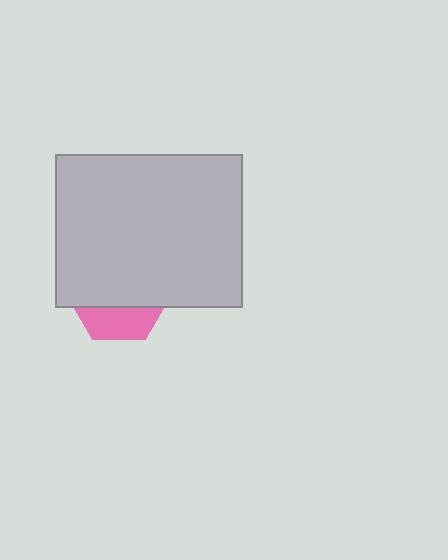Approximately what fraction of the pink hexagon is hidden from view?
Roughly 68% of the pink hexagon is hidden behind the light gray rectangle.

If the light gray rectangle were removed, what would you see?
You would see the complete pink hexagon.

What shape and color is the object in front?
The object in front is a light gray rectangle.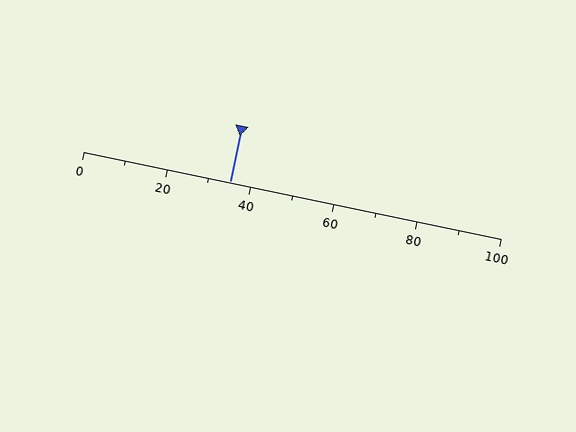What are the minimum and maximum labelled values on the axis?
The axis runs from 0 to 100.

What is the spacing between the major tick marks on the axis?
The major ticks are spaced 20 apart.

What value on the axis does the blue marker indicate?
The marker indicates approximately 35.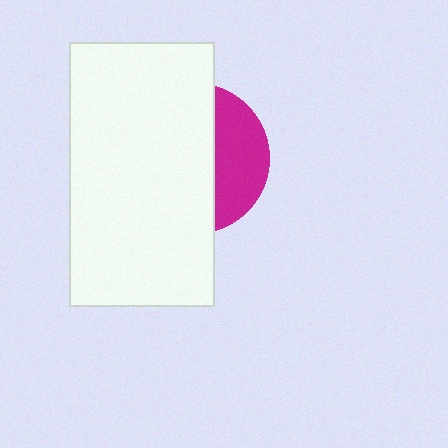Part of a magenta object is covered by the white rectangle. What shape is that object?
It is a circle.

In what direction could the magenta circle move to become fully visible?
The magenta circle could move right. That would shift it out from behind the white rectangle entirely.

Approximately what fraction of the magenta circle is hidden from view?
Roughly 67% of the magenta circle is hidden behind the white rectangle.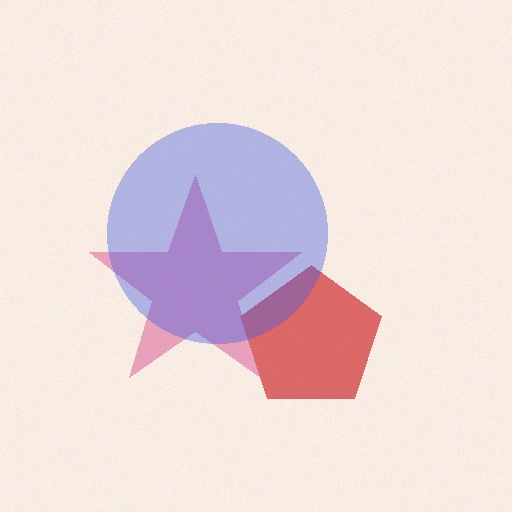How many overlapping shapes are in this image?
There are 3 overlapping shapes in the image.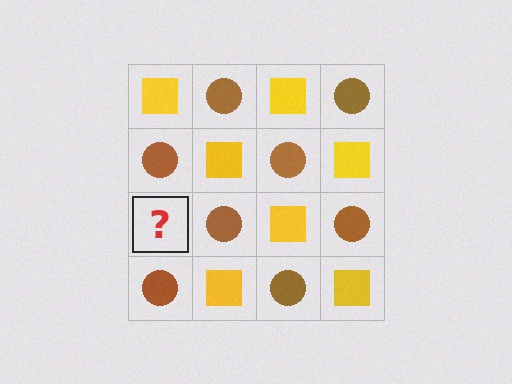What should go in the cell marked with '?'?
The missing cell should contain a yellow square.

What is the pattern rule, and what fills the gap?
The rule is that it alternates yellow square and brown circle in a checkerboard pattern. The gap should be filled with a yellow square.